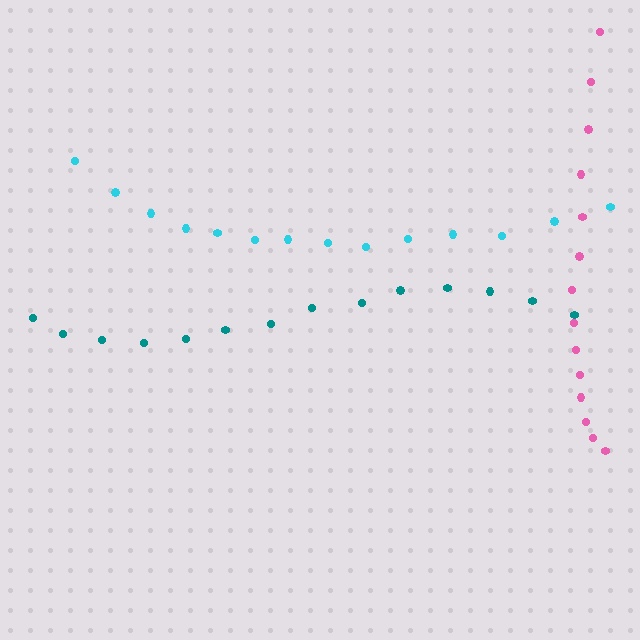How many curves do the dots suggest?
There are 3 distinct paths.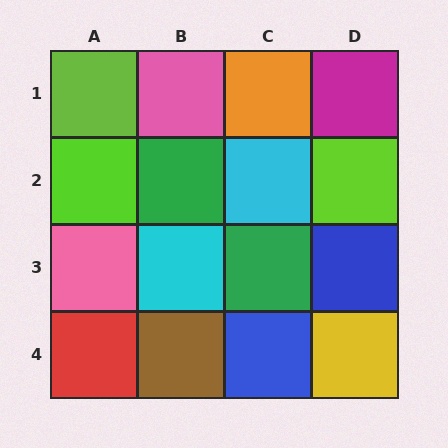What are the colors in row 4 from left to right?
Red, brown, blue, yellow.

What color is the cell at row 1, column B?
Pink.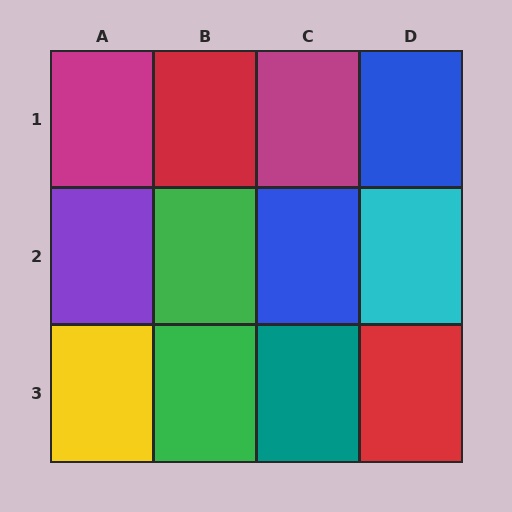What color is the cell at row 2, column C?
Blue.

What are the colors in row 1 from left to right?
Magenta, red, magenta, blue.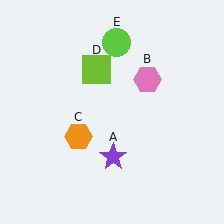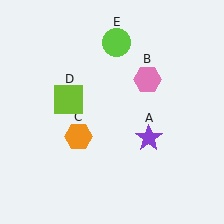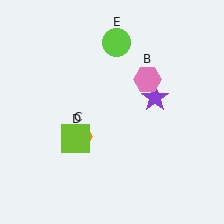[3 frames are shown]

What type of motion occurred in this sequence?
The purple star (object A), lime square (object D) rotated counterclockwise around the center of the scene.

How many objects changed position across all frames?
2 objects changed position: purple star (object A), lime square (object D).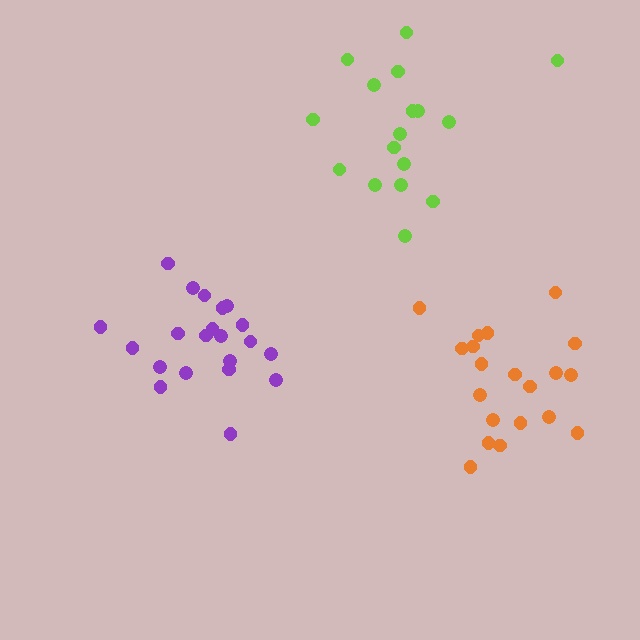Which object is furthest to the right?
The orange cluster is rightmost.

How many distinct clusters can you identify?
There are 3 distinct clusters.